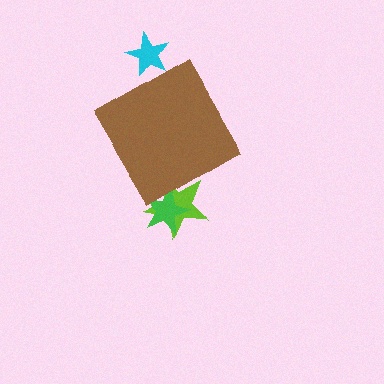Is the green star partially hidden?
Yes, the green star is partially hidden behind the brown diamond.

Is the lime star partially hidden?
Yes, the lime star is partially hidden behind the brown diamond.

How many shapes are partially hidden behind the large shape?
3 shapes are partially hidden.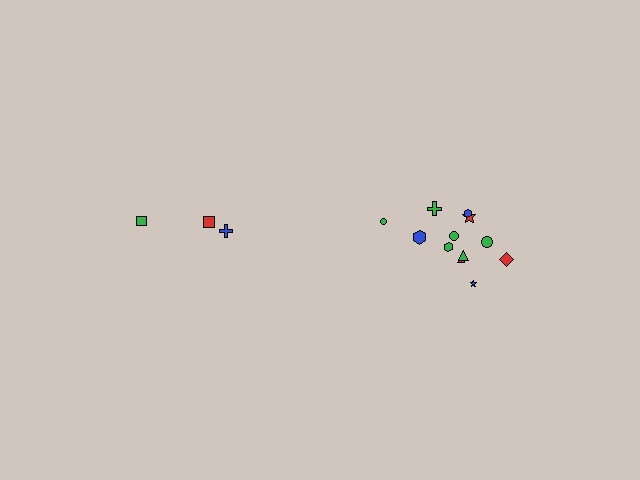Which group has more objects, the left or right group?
The right group.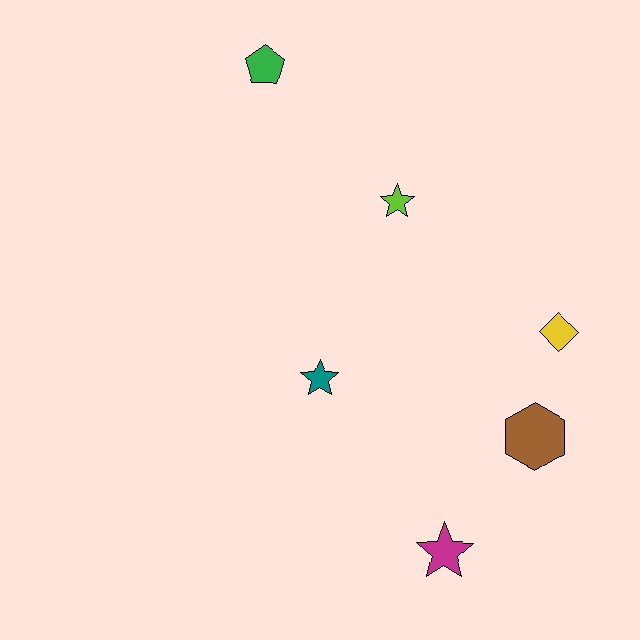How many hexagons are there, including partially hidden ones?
There is 1 hexagon.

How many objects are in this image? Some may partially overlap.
There are 6 objects.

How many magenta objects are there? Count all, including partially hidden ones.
There is 1 magenta object.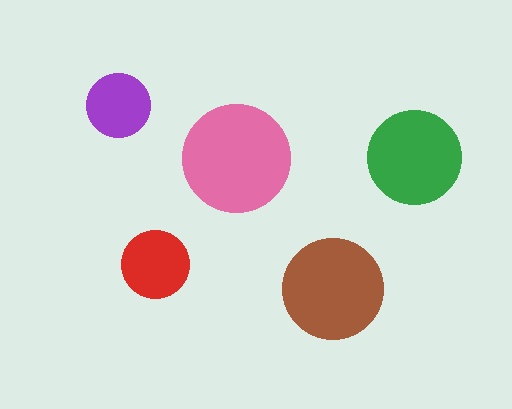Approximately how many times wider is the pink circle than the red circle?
About 1.5 times wider.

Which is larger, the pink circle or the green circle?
The pink one.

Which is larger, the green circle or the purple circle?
The green one.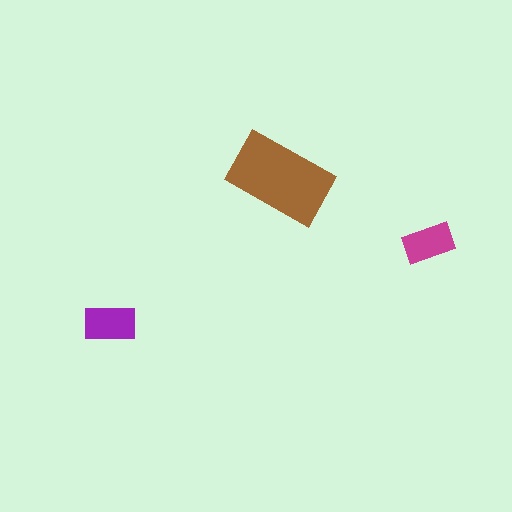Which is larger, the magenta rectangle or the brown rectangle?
The brown one.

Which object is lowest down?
The purple rectangle is bottommost.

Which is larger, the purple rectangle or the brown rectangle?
The brown one.